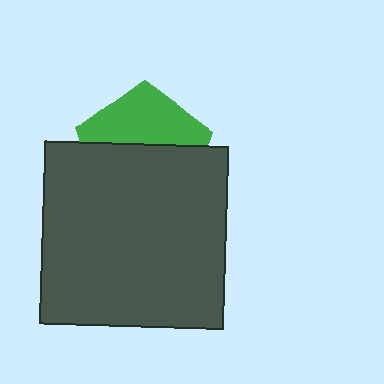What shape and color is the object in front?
The object in front is a dark gray square.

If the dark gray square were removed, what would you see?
You would see the complete green pentagon.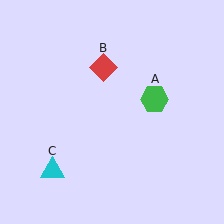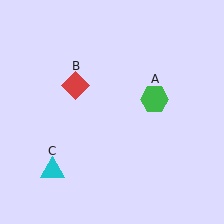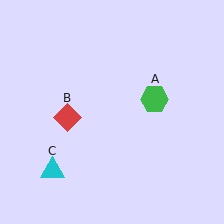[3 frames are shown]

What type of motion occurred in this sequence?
The red diamond (object B) rotated counterclockwise around the center of the scene.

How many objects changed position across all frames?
1 object changed position: red diamond (object B).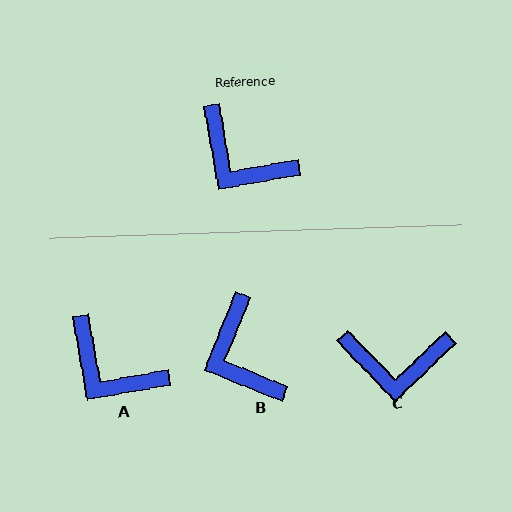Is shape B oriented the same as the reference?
No, it is off by about 32 degrees.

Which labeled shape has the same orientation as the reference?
A.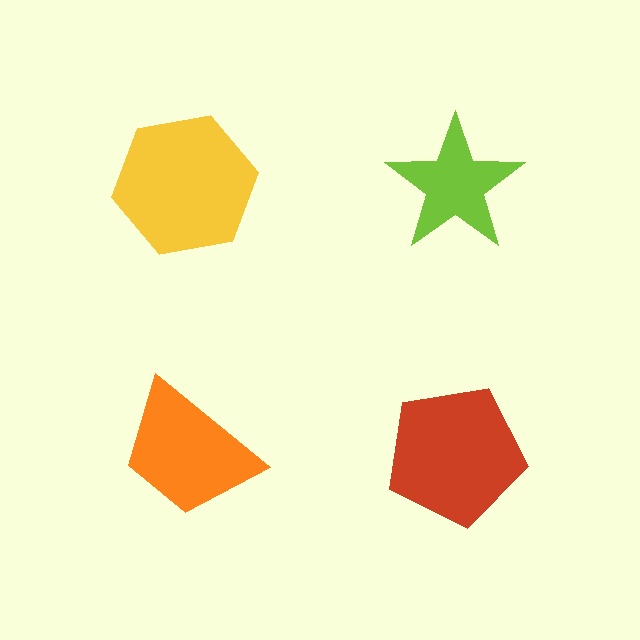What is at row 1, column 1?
A yellow hexagon.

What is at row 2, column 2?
A red pentagon.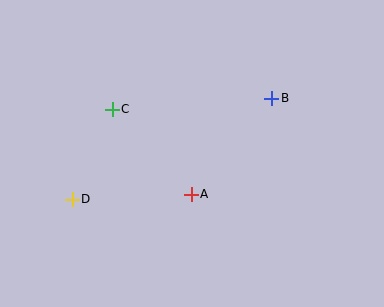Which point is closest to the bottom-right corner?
Point A is closest to the bottom-right corner.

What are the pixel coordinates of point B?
Point B is at (272, 98).